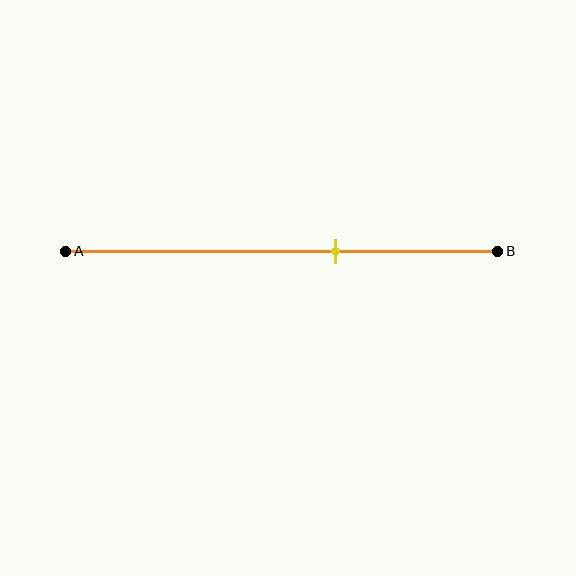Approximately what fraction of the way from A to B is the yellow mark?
The yellow mark is approximately 60% of the way from A to B.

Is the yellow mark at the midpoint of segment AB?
No, the mark is at about 60% from A, not at the 50% midpoint.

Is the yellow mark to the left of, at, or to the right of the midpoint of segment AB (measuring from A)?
The yellow mark is to the right of the midpoint of segment AB.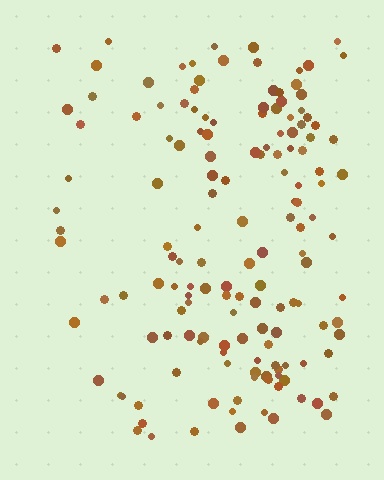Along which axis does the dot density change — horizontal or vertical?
Horizontal.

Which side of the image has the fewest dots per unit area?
The left.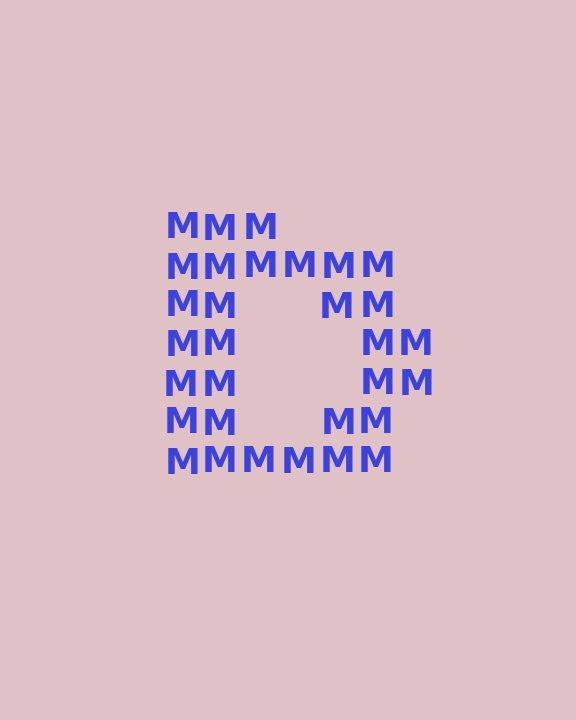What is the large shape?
The large shape is the letter D.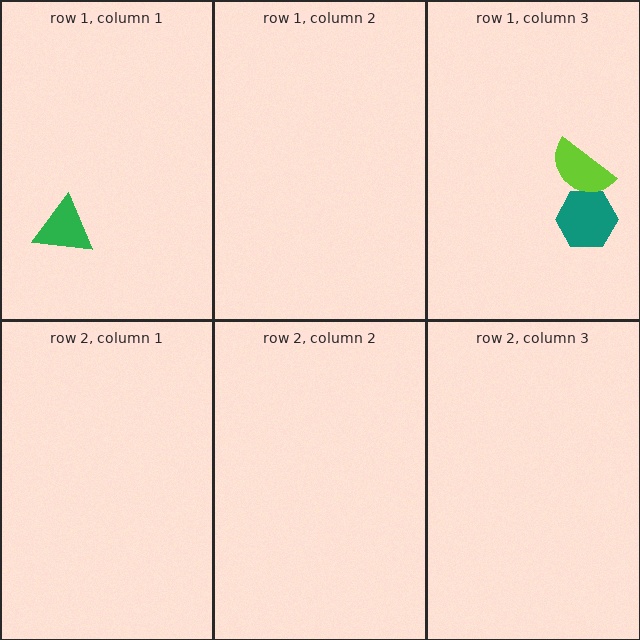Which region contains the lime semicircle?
The row 1, column 3 region.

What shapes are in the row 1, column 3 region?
The teal hexagon, the lime semicircle.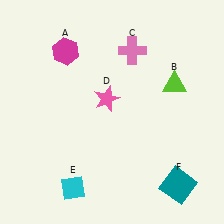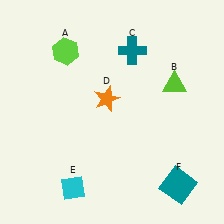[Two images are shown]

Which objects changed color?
A changed from magenta to lime. C changed from pink to teal. D changed from pink to orange.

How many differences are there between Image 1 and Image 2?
There are 3 differences between the two images.